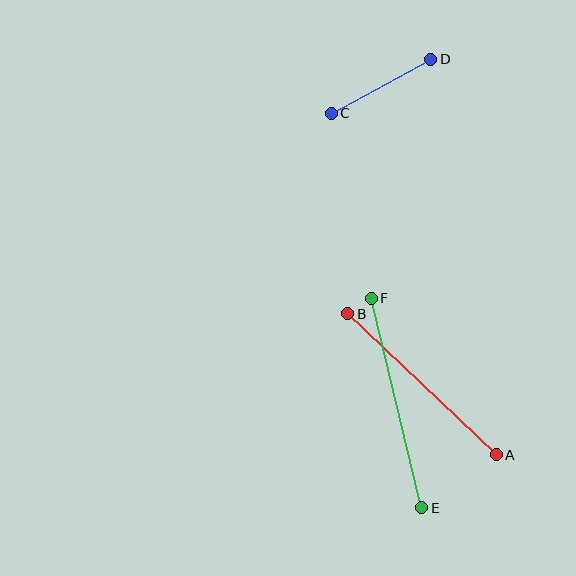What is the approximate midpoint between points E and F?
The midpoint is at approximately (396, 403) pixels.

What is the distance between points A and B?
The distance is approximately 205 pixels.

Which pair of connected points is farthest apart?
Points E and F are farthest apart.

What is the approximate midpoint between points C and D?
The midpoint is at approximately (381, 86) pixels.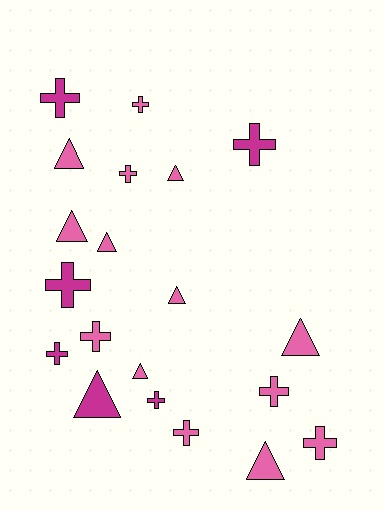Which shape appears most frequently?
Cross, with 11 objects.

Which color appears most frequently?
Pink, with 14 objects.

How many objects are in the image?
There are 20 objects.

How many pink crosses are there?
There are 6 pink crosses.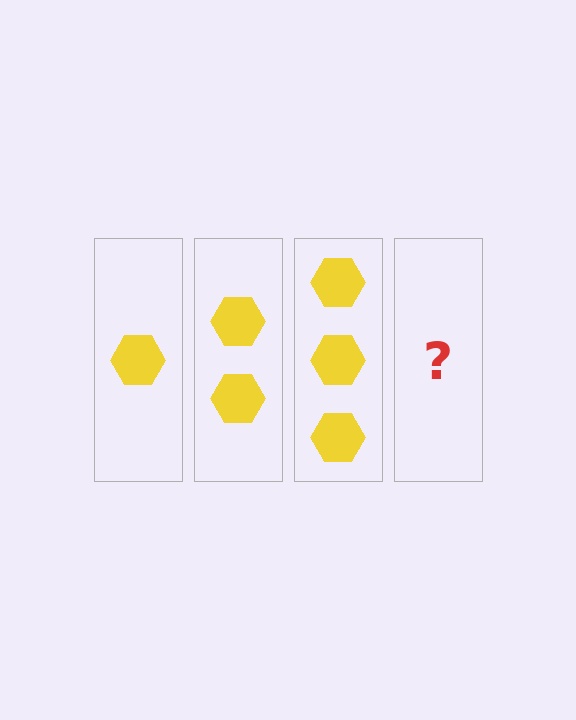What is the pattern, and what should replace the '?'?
The pattern is that each step adds one more hexagon. The '?' should be 4 hexagons.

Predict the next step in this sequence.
The next step is 4 hexagons.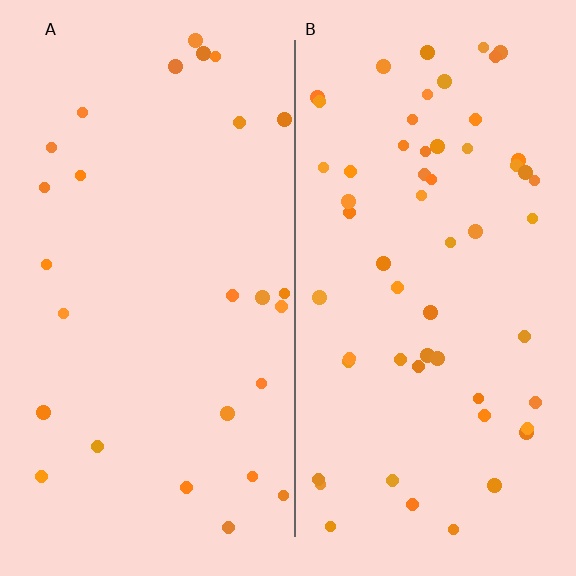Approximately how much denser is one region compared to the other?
Approximately 2.2× — region B over region A.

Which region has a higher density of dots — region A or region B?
B (the right).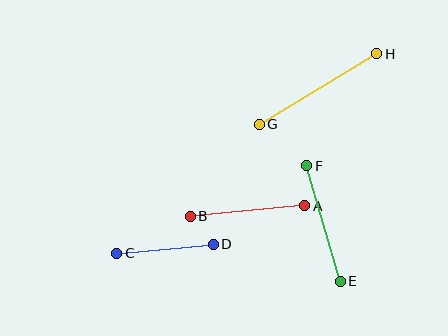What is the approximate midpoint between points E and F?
The midpoint is at approximately (323, 224) pixels.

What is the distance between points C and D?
The distance is approximately 97 pixels.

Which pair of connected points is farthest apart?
Points G and H are farthest apart.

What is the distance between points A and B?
The distance is approximately 115 pixels.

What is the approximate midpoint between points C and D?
The midpoint is at approximately (165, 249) pixels.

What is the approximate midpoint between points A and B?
The midpoint is at approximately (247, 211) pixels.